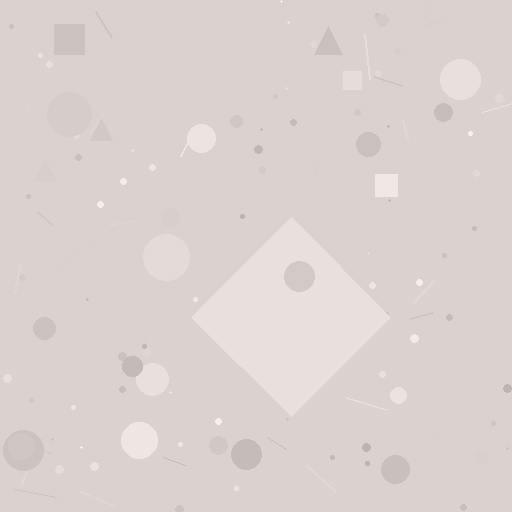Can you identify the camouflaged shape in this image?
The camouflaged shape is a diamond.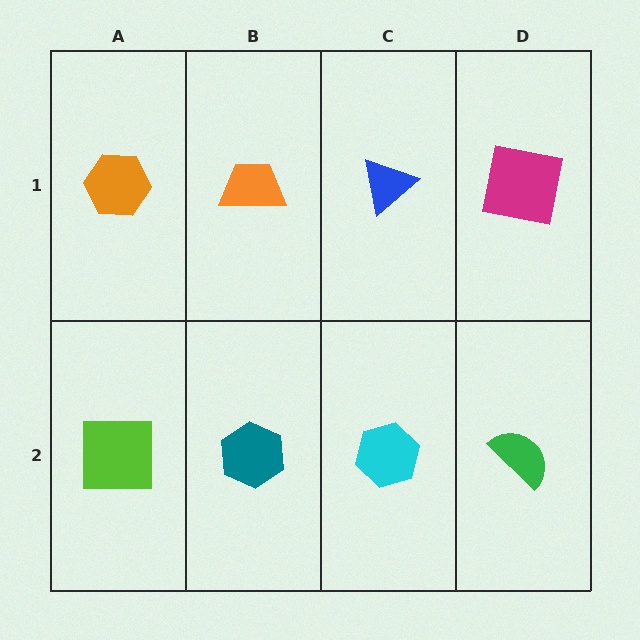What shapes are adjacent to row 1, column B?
A teal hexagon (row 2, column B), an orange hexagon (row 1, column A), a blue triangle (row 1, column C).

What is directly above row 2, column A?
An orange hexagon.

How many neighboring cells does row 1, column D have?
2.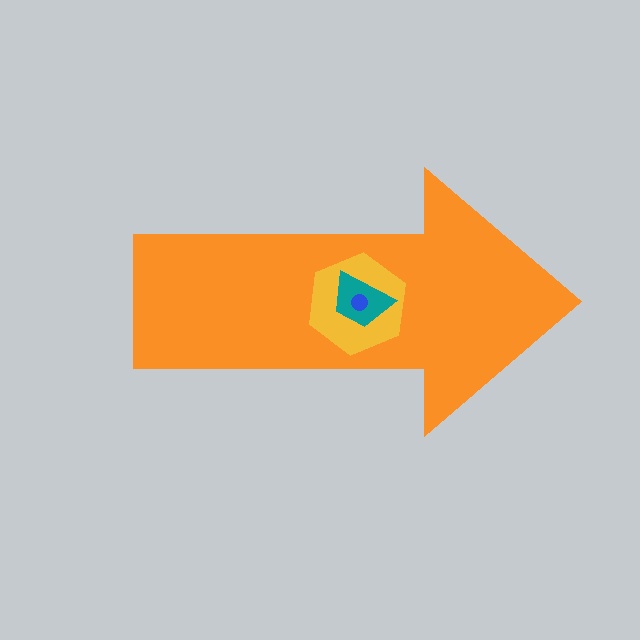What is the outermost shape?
The orange arrow.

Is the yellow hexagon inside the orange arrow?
Yes.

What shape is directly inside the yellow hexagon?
The teal trapezoid.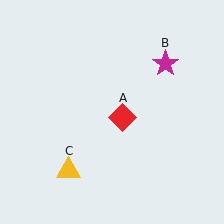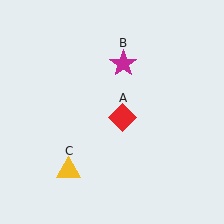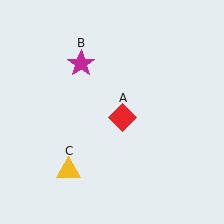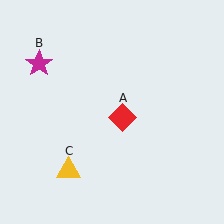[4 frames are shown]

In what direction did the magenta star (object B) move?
The magenta star (object B) moved left.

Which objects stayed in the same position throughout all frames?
Red diamond (object A) and yellow triangle (object C) remained stationary.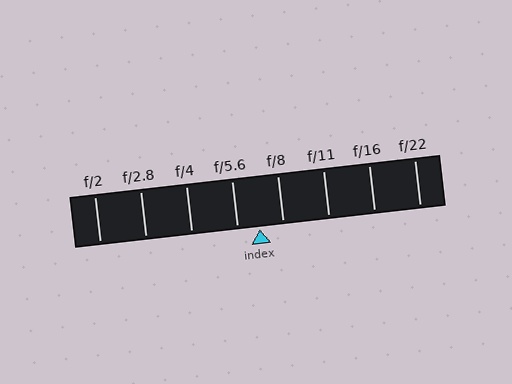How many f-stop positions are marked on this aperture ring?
There are 8 f-stop positions marked.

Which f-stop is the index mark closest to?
The index mark is closest to f/5.6.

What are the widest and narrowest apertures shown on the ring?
The widest aperture shown is f/2 and the narrowest is f/22.